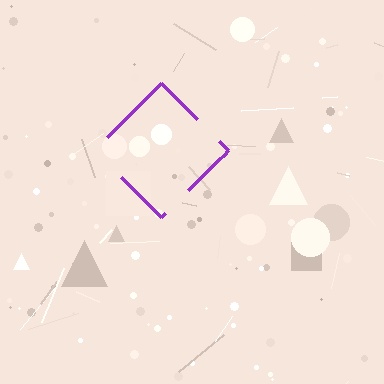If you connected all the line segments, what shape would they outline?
They would outline a diamond.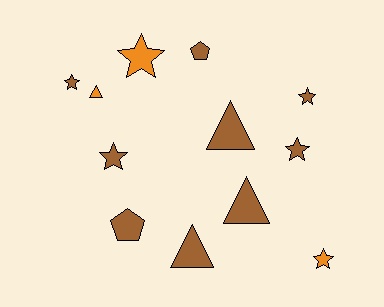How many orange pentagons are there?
There are no orange pentagons.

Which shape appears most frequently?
Star, with 6 objects.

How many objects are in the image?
There are 12 objects.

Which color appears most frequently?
Brown, with 9 objects.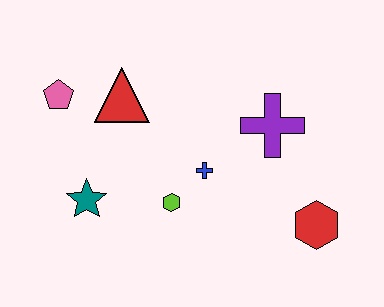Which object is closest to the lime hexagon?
The blue cross is closest to the lime hexagon.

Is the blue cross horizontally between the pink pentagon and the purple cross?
Yes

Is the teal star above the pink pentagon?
No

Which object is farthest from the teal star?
The red hexagon is farthest from the teal star.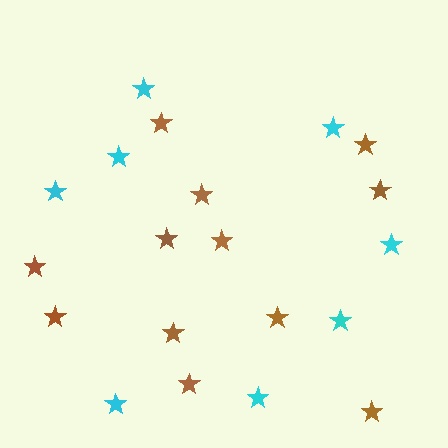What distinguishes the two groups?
There are 2 groups: one group of cyan stars (8) and one group of brown stars (12).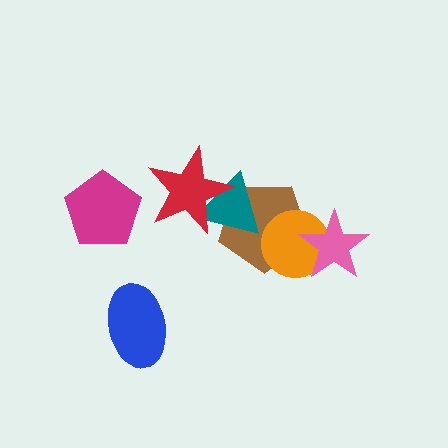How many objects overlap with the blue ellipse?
0 objects overlap with the blue ellipse.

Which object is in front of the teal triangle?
The red star is in front of the teal triangle.